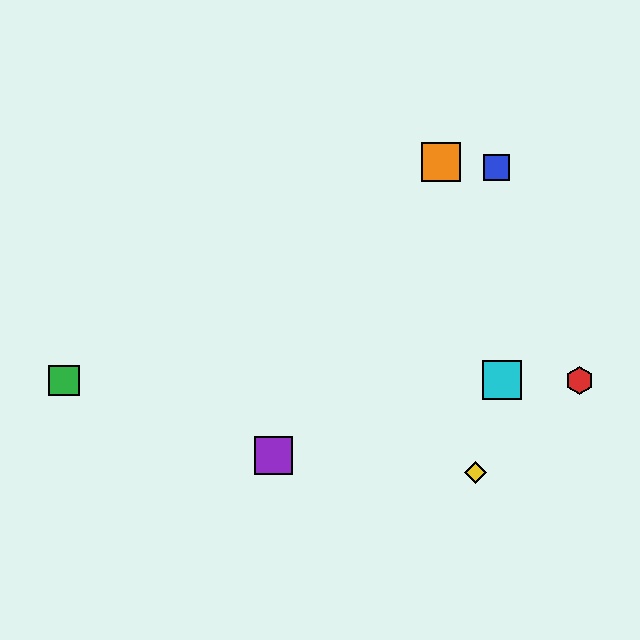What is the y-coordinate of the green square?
The green square is at y≈380.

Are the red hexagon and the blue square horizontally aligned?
No, the red hexagon is at y≈380 and the blue square is at y≈168.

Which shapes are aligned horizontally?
The red hexagon, the green square, the cyan square are aligned horizontally.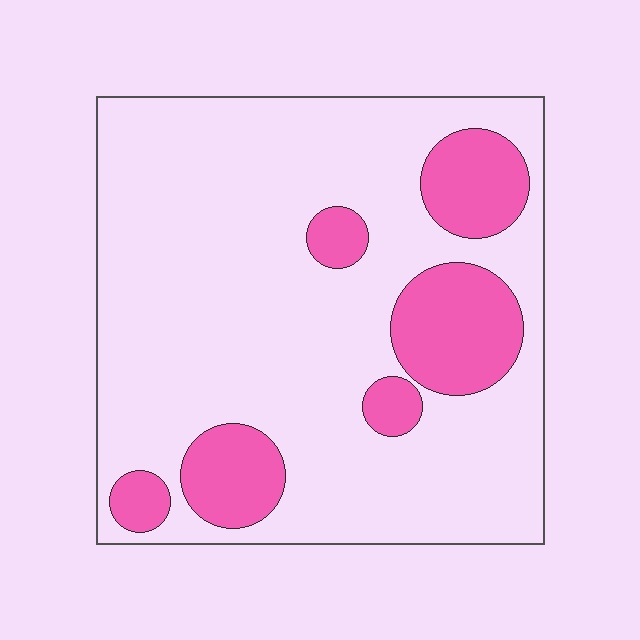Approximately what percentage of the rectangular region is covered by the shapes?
Approximately 20%.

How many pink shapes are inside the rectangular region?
6.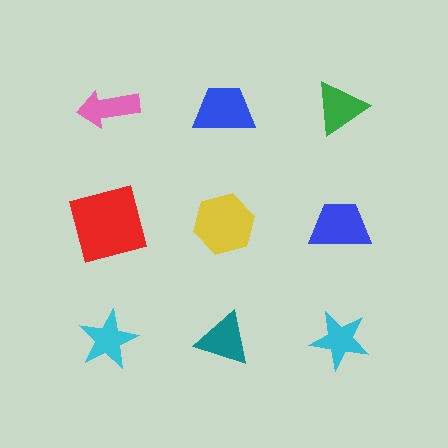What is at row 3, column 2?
A teal triangle.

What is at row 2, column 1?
A red square.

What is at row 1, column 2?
A blue trapezoid.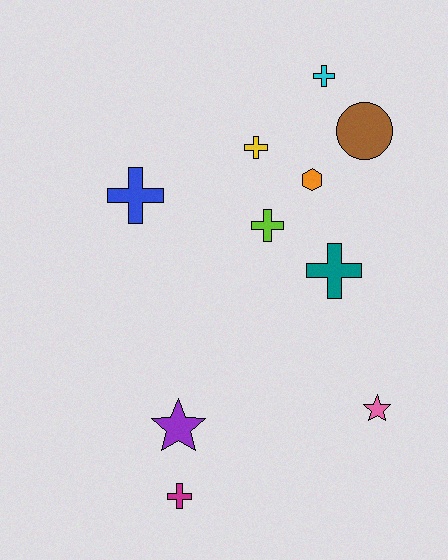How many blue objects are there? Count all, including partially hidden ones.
There is 1 blue object.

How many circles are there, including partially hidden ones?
There is 1 circle.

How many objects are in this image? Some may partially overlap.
There are 10 objects.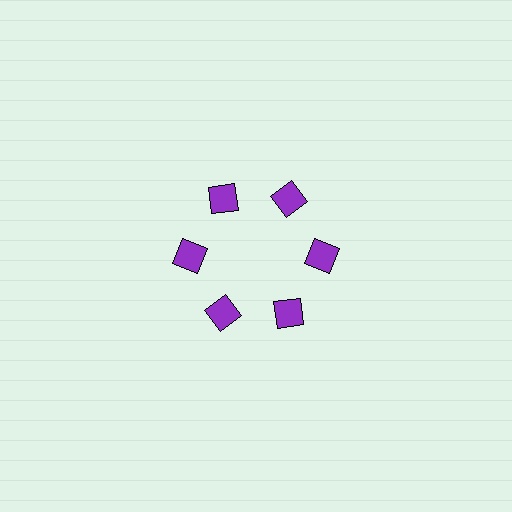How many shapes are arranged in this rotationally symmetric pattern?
There are 6 shapes, arranged in 6 groups of 1.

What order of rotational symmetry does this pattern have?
This pattern has 6-fold rotational symmetry.